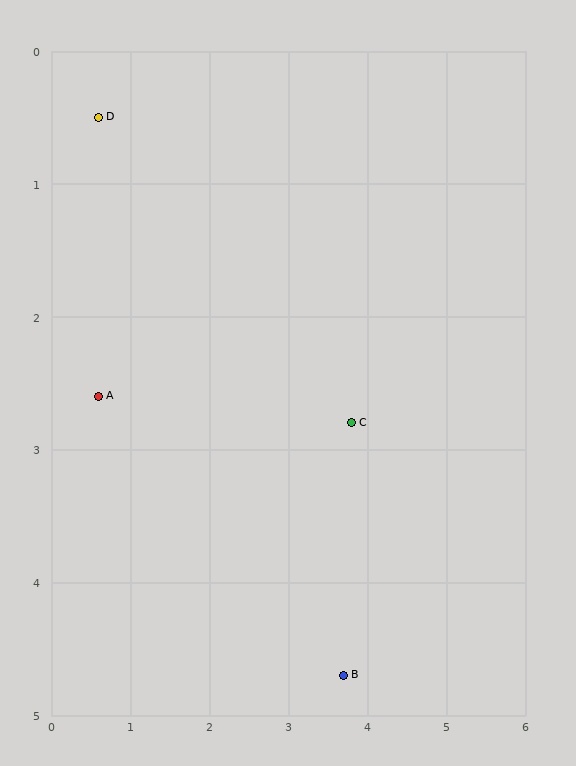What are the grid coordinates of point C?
Point C is at approximately (3.8, 2.8).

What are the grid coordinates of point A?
Point A is at approximately (0.6, 2.6).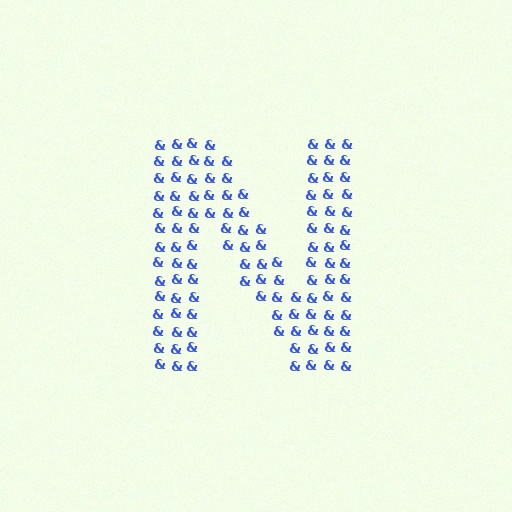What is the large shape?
The large shape is the letter N.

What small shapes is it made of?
It is made of small ampersands.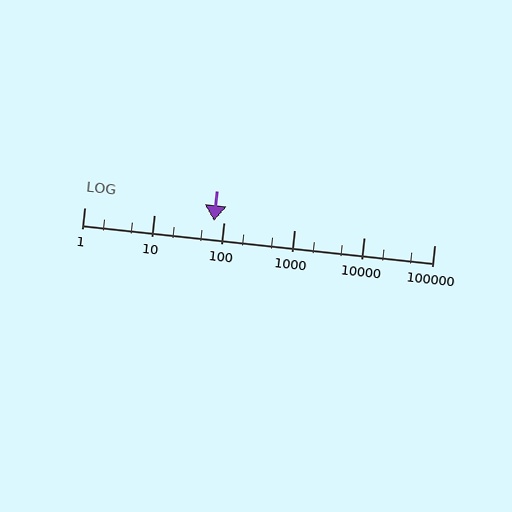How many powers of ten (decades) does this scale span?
The scale spans 5 decades, from 1 to 100000.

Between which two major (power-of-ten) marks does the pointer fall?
The pointer is between 10 and 100.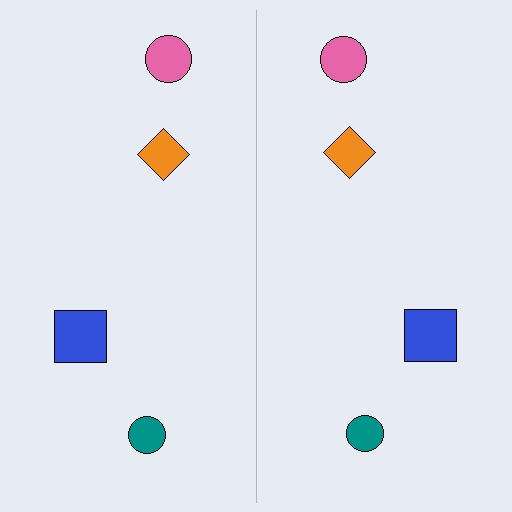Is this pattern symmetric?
Yes, this pattern has bilateral (reflection) symmetry.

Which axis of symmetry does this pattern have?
The pattern has a vertical axis of symmetry running through the center of the image.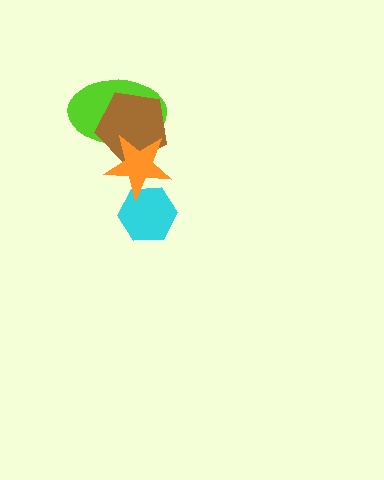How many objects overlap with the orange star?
3 objects overlap with the orange star.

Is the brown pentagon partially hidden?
Yes, it is partially covered by another shape.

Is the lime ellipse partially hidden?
Yes, it is partially covered by another shape.